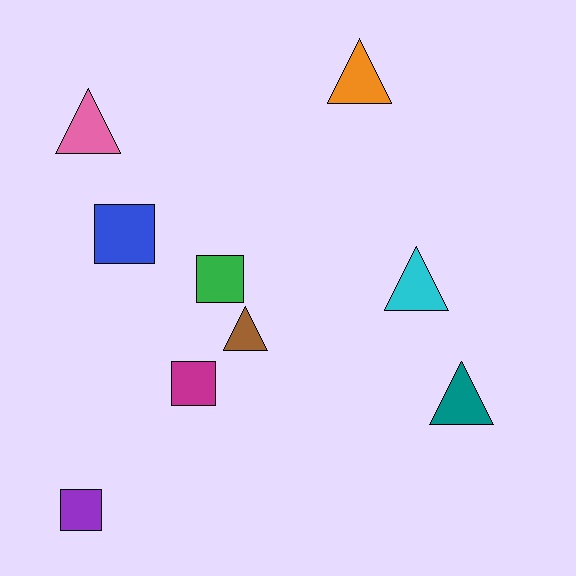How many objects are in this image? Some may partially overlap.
There are 9 objects.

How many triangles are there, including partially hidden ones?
There are 5 triangles.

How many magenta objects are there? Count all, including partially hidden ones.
There is 1 magenta object.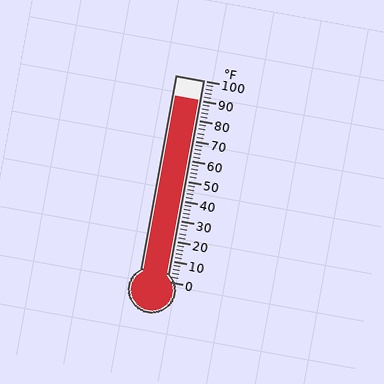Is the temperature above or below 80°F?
The temperature is above 80°F.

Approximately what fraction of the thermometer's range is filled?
The thermometer is filled to approximately 90% of its range.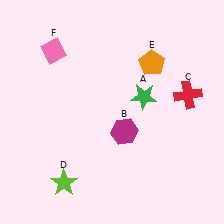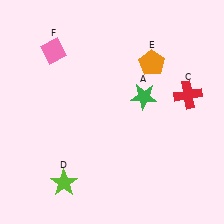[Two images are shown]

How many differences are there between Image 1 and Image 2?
There is 1 difference between the two images.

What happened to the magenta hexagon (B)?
The magenta hexagon (B) was removed in Image 2. It was in the bottom-right area of Image 1.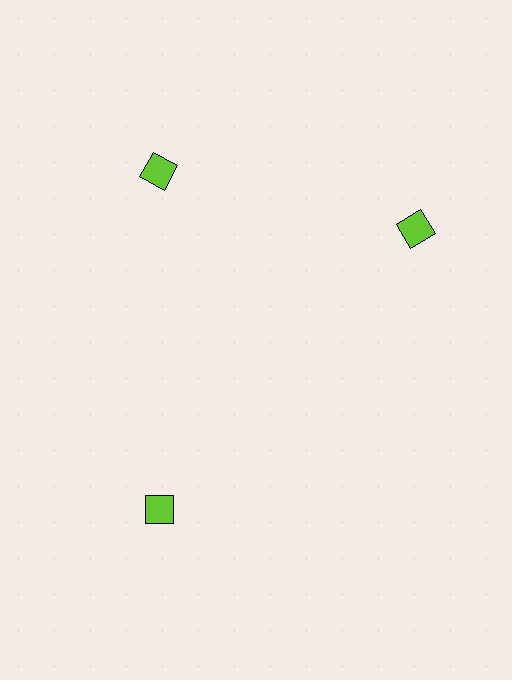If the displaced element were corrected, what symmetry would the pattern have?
It would have 3-fold rotational symmetry — the pattern would map onto itself every 120 degrees.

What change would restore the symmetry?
The symmetry would be restored by rotating it back into even spacing with its neighbors so that all 3 squares sit at equal angles and equal distance from the center.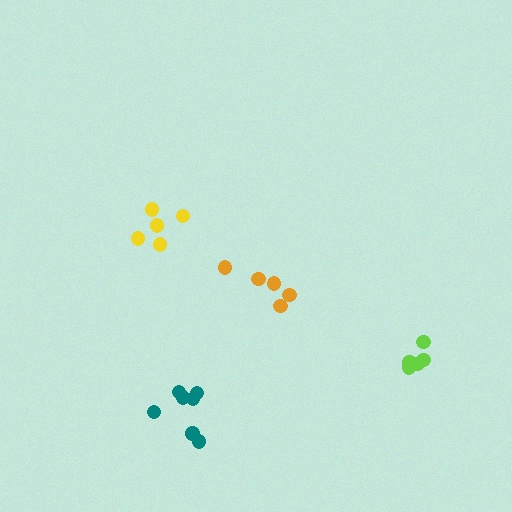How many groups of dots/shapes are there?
There are 4 groups.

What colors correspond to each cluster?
The clusters are colored: yellow, orange, teal, lime.